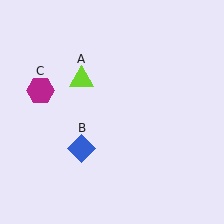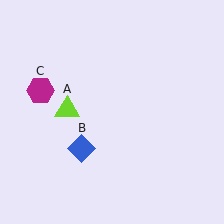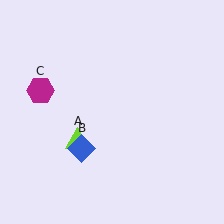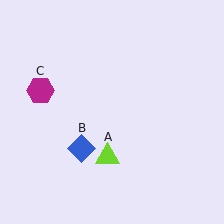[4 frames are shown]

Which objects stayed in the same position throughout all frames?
Blue diamond (object B) and magenta hexagon (object C) remained stationary.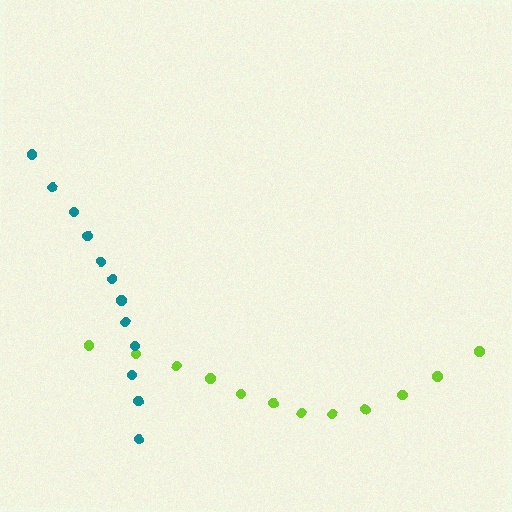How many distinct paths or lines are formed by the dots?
There are 2 distinct paths.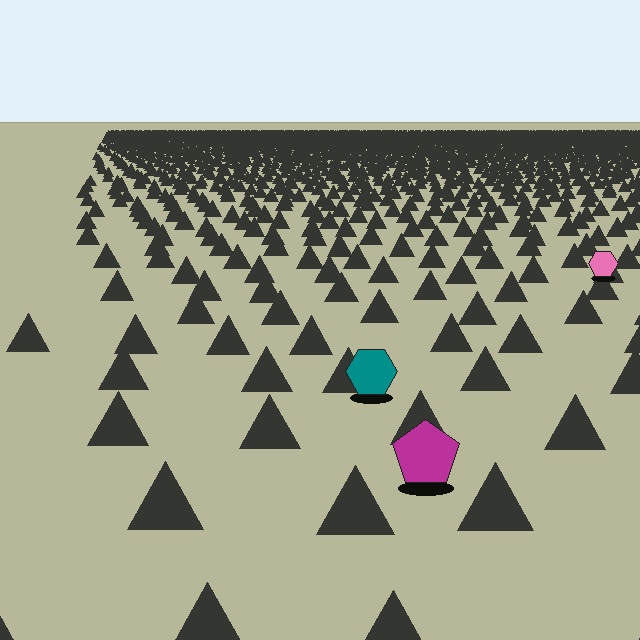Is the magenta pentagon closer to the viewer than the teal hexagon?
Yes. The magenta pentagon is closer — you can tell from the texture gradient: the ground texture is coarser near it.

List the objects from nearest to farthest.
From nearest to farthest: the magenta pentagon, the teal hexagon, the pink hexagon.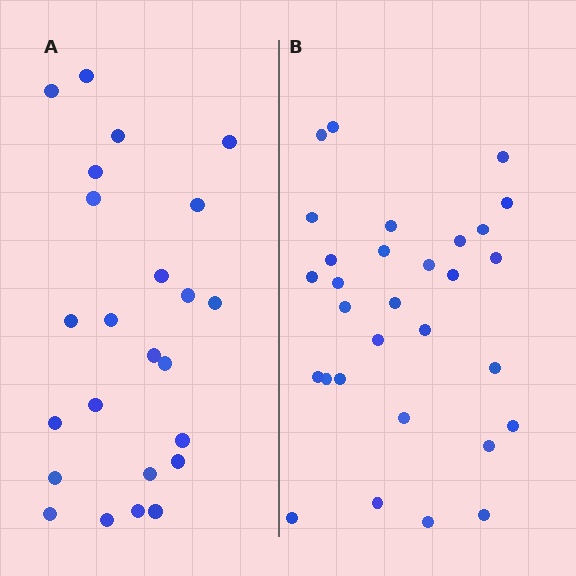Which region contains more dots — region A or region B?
Region B (the right region) has more dots.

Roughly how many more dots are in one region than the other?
Region B has about 6 more dots than region A.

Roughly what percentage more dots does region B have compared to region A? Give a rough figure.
About 25% more.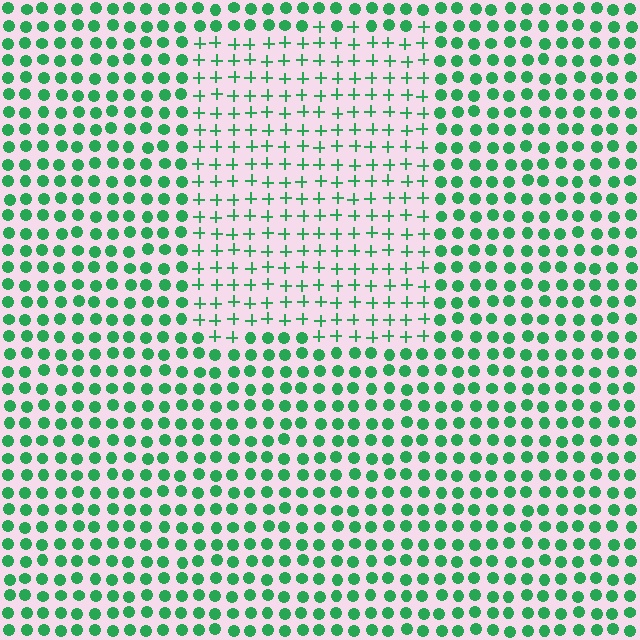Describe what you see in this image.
The image is filled with small green elements arranged in a uniform grid. A rectangle-shaped region contains plus signs, while the surrounding area contains circles. The boundary is defined purely by the change in element shape.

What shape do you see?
I see a rectangle.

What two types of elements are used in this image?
The image uses plus signs inside the rectangle region and circles outside it.